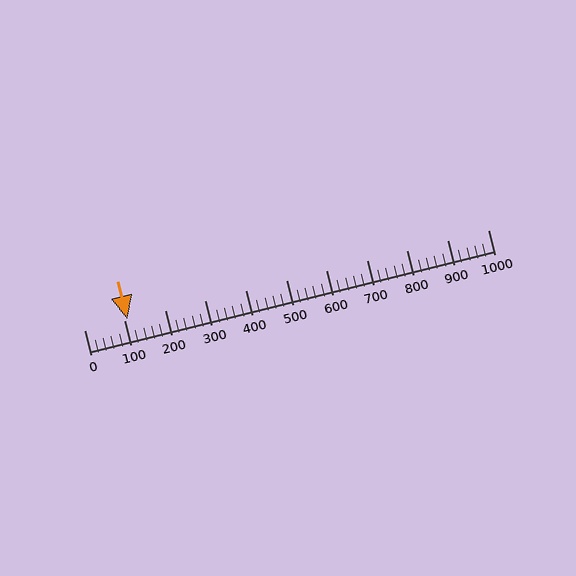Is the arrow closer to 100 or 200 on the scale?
The arrow is closer to 100.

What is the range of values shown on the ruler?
The ruler shows values from 0 to 1000.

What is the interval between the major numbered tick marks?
The major tick marks are spaced 100 units apart.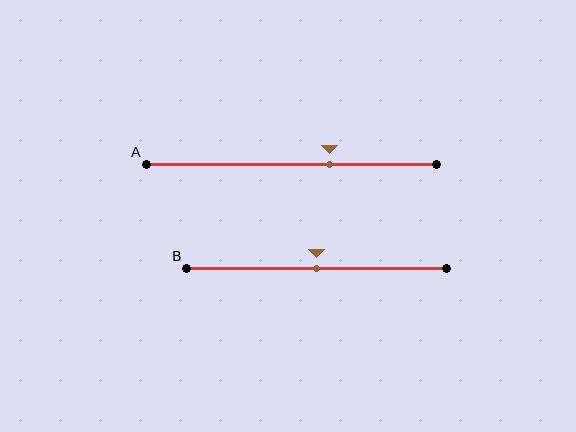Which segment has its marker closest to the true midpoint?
Segment B has its marker closest to the true midpoint.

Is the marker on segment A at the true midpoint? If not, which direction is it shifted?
No, the marker on segment A is shifted to the right by about 13% of the segment length.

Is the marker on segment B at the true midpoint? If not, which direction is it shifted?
Yes, the marker on segment B is at the true midpoint.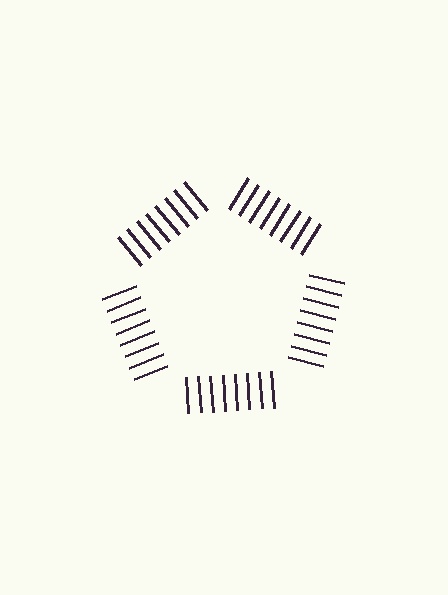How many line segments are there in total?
40 — 8 along each of the 5 edges.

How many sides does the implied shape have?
5 sides — the line-ends trace a pentagon.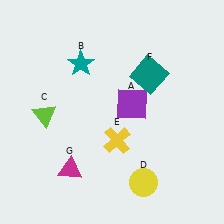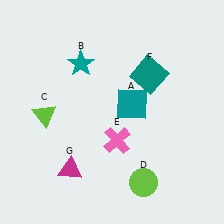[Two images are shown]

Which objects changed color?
A changed from purple to teal. D changed from yellow to lime. E changed from yellow to pink.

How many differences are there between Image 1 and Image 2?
There are 3 differences between the two images.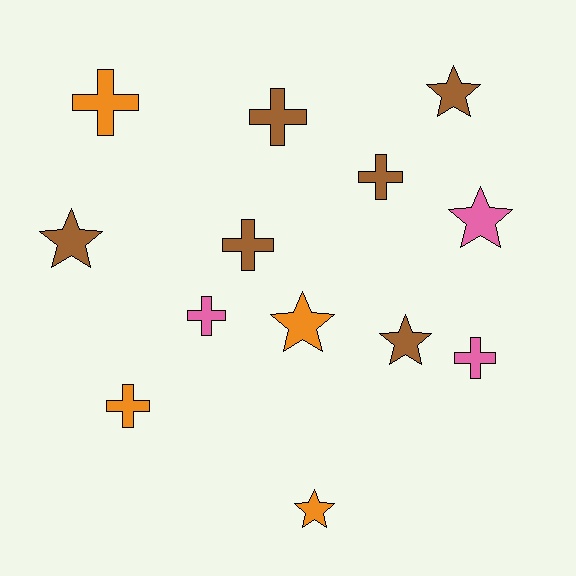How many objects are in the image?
There are 13 objects.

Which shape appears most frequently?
Cross, with 7 objects.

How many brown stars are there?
There are 3 brown stars.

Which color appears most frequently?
Brown, with 6 objects.